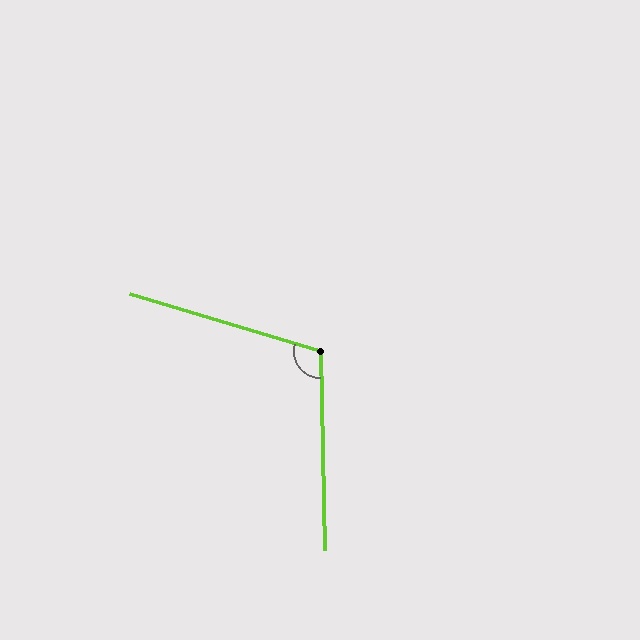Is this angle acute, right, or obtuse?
It is obtuse.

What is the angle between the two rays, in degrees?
Approximately 108 degrees.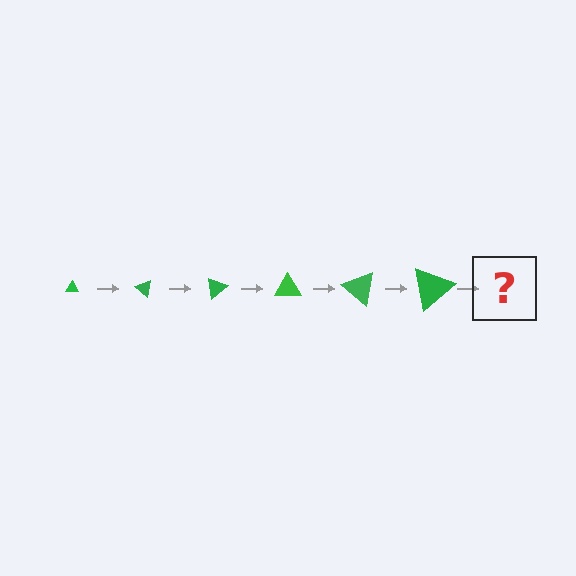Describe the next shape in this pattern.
It should be a triangle, larger than the previous one and rotated 240 degrees from the start.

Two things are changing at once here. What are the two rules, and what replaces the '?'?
The two rules are that the triangle grows larger each step and it rotates 40 degrees each step. The '?' should be a triangle, larger than the previous one and rotated 240 degrees from the start.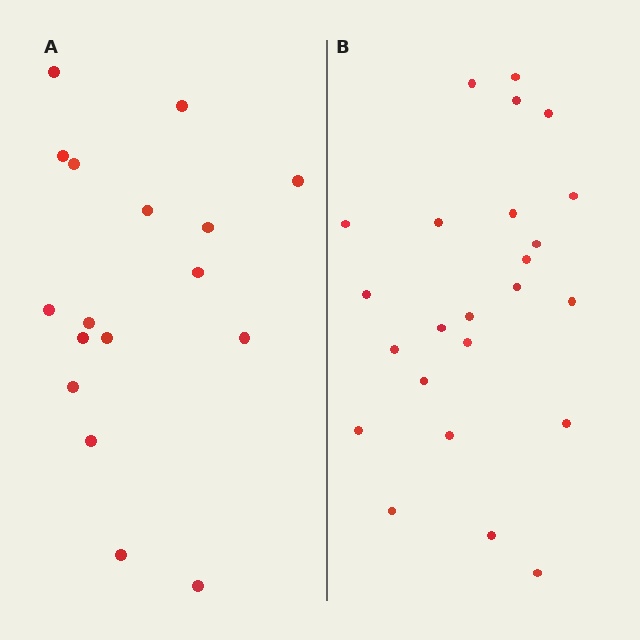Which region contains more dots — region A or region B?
Region B (the right region) has more dots.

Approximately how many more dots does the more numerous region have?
Region B has roughly 8 or so more dots than region A.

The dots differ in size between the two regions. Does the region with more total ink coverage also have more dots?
No. Region A has more total ink coverage because its dots are larger, but region B actually contains more individual dots. Total area can be misleading — the number of items is what matters here.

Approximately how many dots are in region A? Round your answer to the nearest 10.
About 20 dots. (The exact count is 17, which rounds to 20.)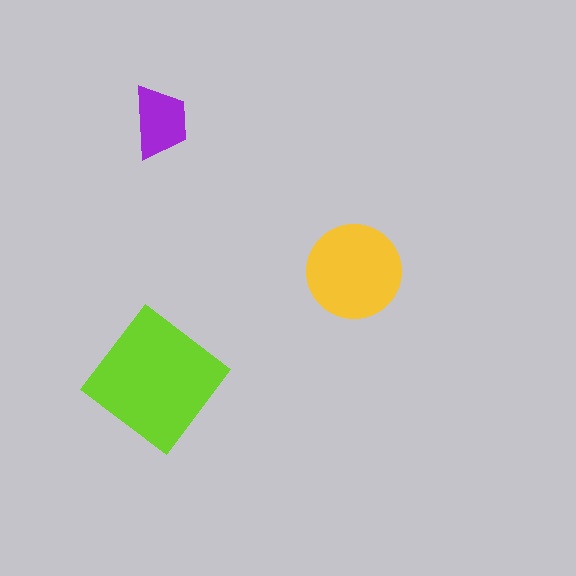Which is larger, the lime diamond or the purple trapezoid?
The lime diamond.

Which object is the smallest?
The purple trapezoid.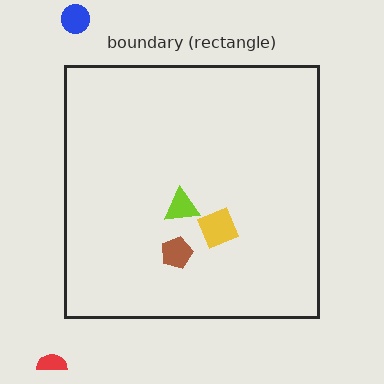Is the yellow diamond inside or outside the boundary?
Inside.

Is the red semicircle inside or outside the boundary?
Outside.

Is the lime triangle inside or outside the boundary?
Inside.